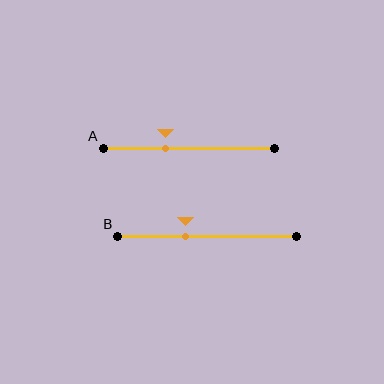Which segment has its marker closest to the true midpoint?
Segment B has its marker closest to the true midpoint.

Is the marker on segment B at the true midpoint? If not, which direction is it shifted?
No, the marker on segment B is shifted to the left by about 12% of the segment length.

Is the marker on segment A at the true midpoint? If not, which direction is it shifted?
No, the marker on segment A is shifted to the left by about 14% of the segment length.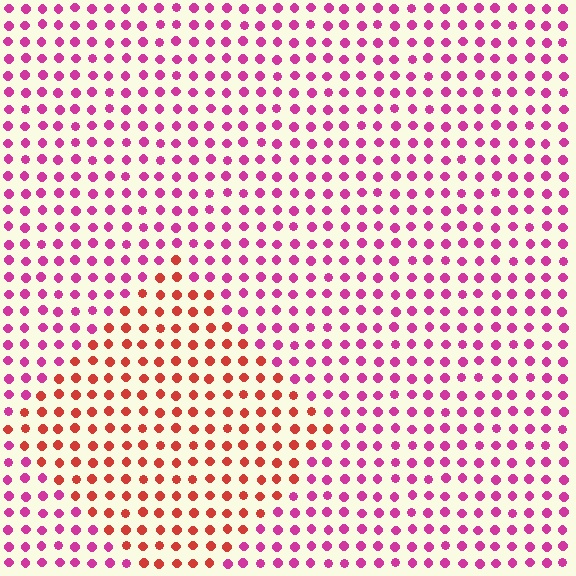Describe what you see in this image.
The image is filled with small magenta elements in a uniform arrangement. A diamond-shaped region is visible where the elements are tinted to a slightly different hue, forming a subtle color boundary.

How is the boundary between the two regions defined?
The boundary is defined purely by a slight shift in hue (about 43 degrees). Spacing, size, and orientation are identical on both sides.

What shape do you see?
I see a diamond.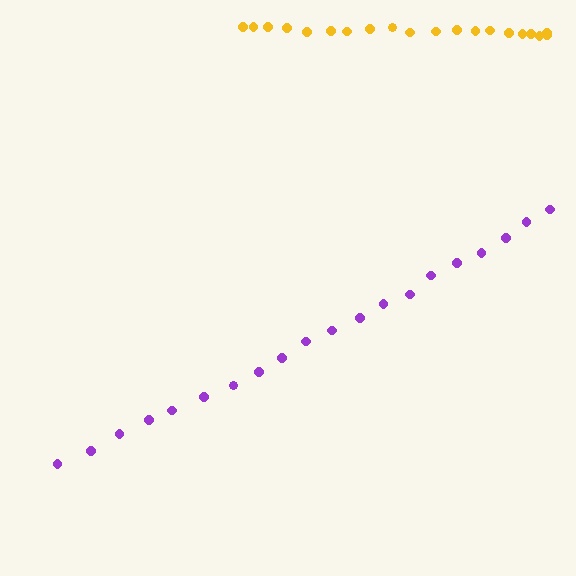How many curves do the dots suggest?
There are 2 distinct paths.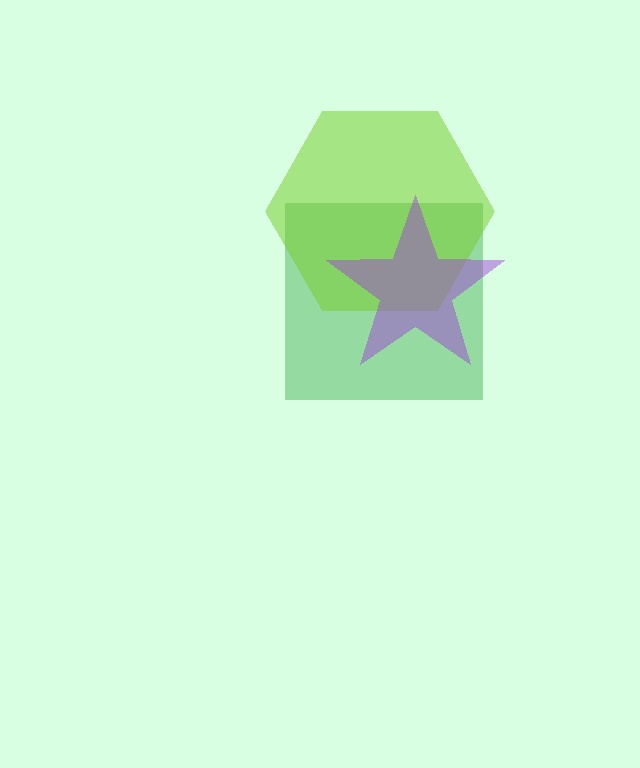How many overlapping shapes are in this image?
There are 3 overlapping shapes in the image.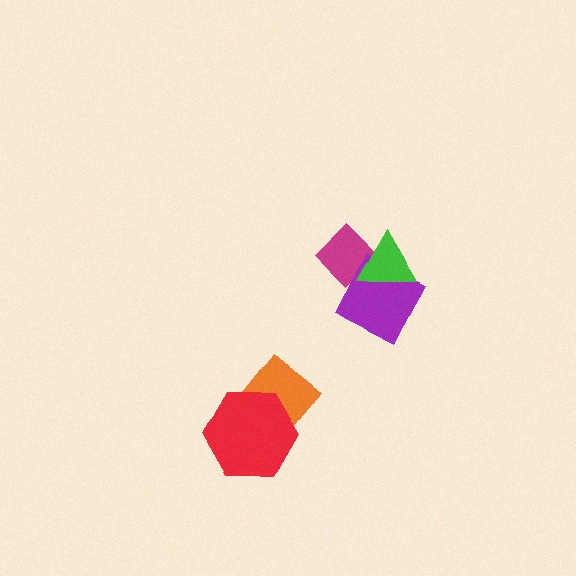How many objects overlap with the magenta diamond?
2 objects overlap with the magenta diamond.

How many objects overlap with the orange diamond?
1 object overlaps with the orange diamond.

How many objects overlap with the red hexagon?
1 object overlaps with the red hexagon.